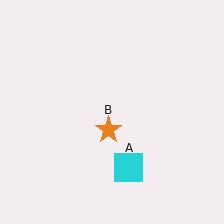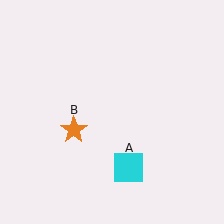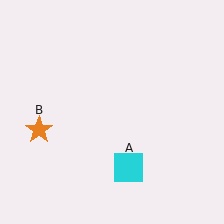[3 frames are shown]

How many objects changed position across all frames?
1 object changed position: orange star (object B).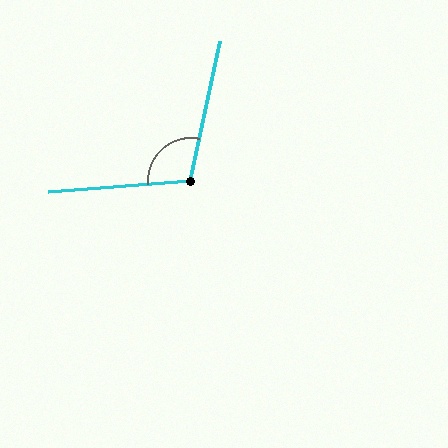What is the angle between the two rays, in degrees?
Approximately 107 degrees.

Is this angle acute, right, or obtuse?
It is obtuse.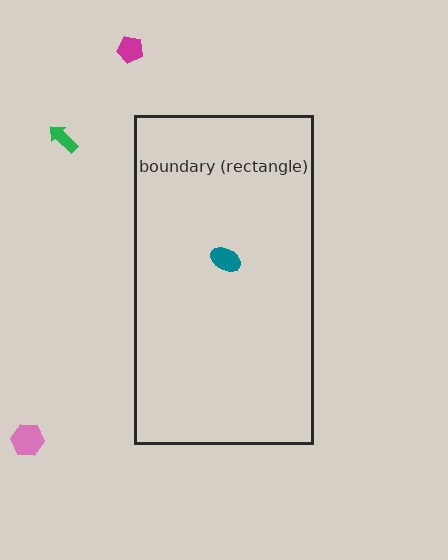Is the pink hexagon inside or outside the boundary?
Outside.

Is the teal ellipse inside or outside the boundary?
Inside.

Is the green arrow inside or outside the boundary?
Outside.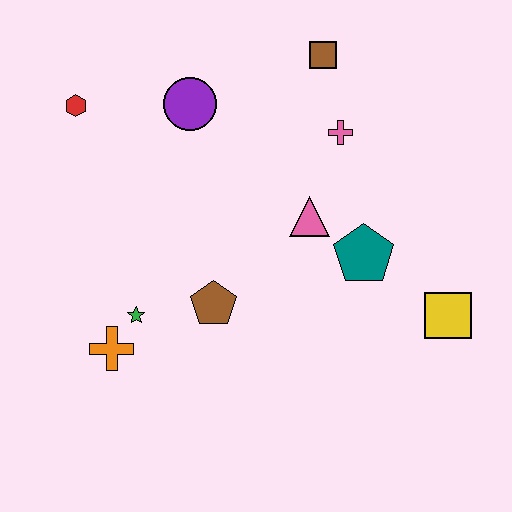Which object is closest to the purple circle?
The red hexagon is closest to the purple circle.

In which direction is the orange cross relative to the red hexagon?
The orange cross is below the red hexagon.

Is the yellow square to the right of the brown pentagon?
Yes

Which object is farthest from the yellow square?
The red hexagon is farthest from the yellow square.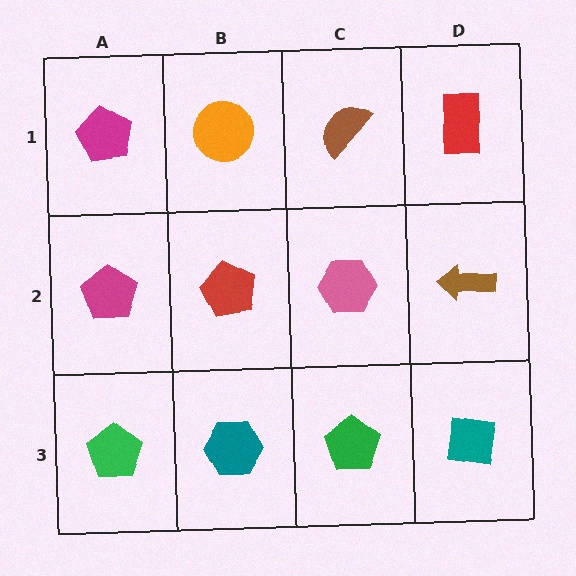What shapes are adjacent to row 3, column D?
A brown arrow (row 2, column D), a green pentagon (row 3, column C).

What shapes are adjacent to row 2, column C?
A brown semicircle (row 1, column C), a green pentagon (row 3, column C), a red pentagon (row 2, column B), a brown arrow (row 2, column D).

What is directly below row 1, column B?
A red pentagon.